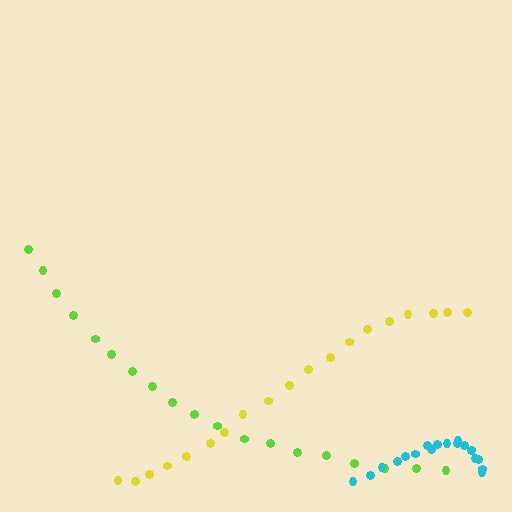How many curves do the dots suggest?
There are 3 distinct paths.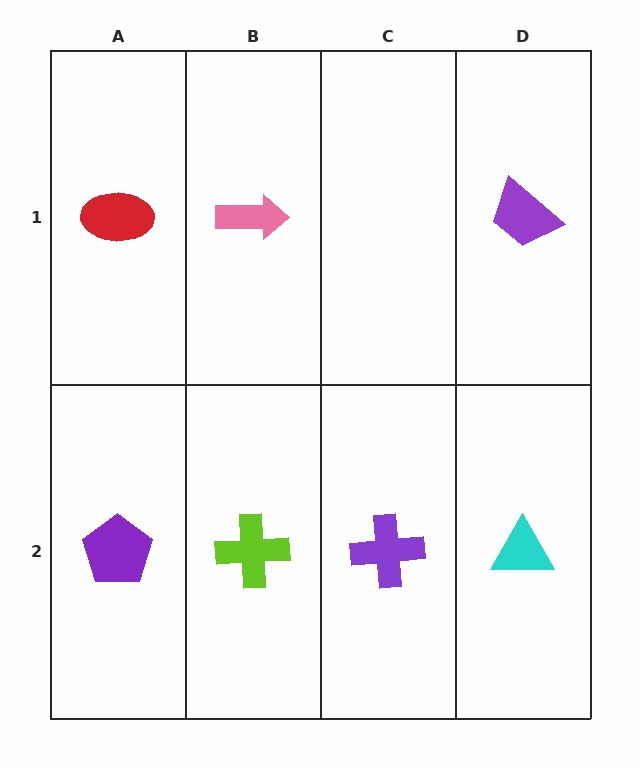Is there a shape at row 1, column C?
No, that cell is empty.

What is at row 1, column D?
A purple trapezoid.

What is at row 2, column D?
A cyan triangle.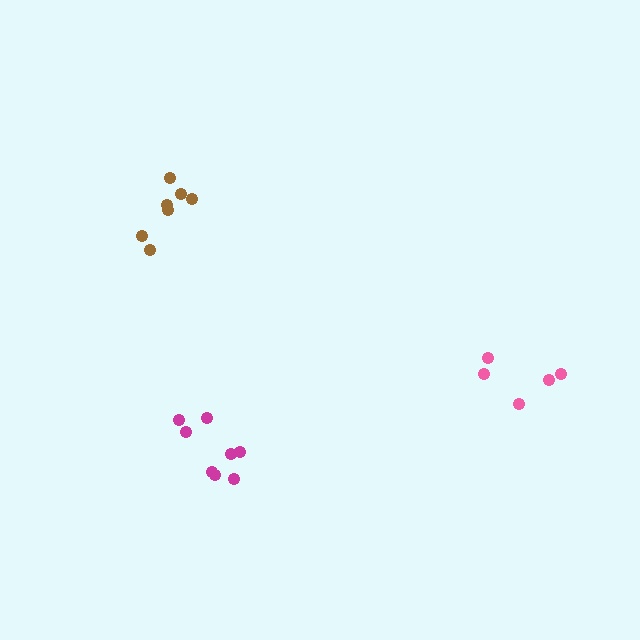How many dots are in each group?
Group 1: 5 dots, Group 2: 7 dots, Group 3: 8 dots (20 total).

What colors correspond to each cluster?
The clusters are colored: pink, brown, magenta.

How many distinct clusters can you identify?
There are 3 distinct clusters.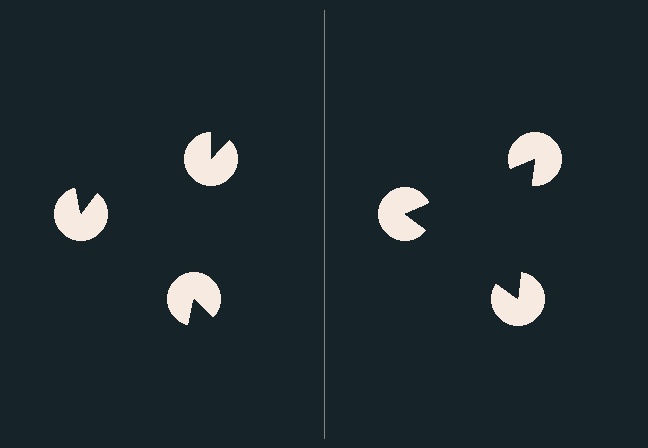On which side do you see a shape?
An illusory triangle appears on the right side. On the left side the wedge cuts are rotated, so no coherent shape forms.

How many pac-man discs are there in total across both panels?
6 — 3 on each side.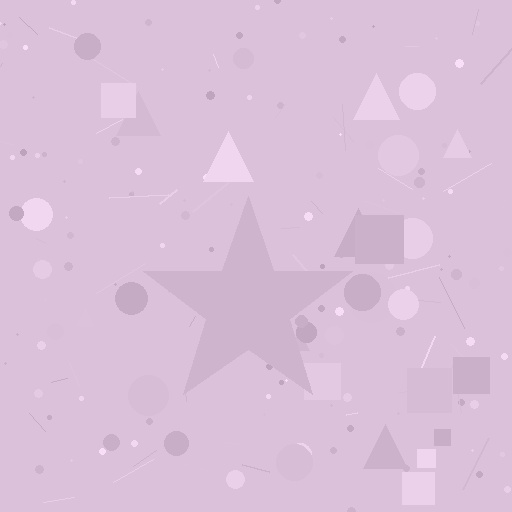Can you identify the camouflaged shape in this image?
The camouflaged shape is a star.